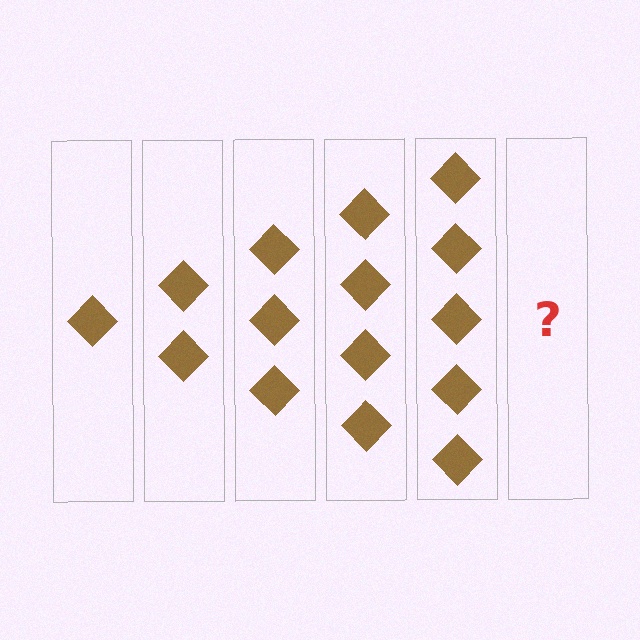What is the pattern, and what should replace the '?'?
The pattern is that each step adds one more diamond. The '?' should be 6 diamonds.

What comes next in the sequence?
The next element should be 6 diamonds.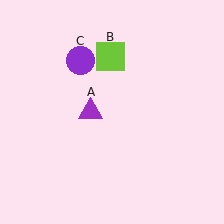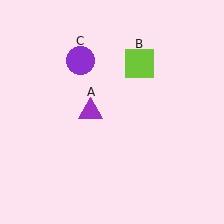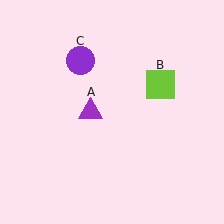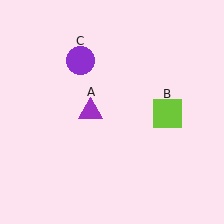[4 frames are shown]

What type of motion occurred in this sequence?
The lime square (object B) rotated clockwise around the center of the scene.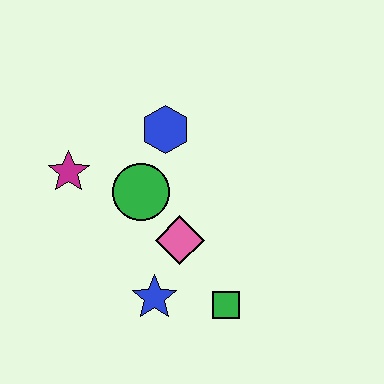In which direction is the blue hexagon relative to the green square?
The blue hexagon is above the green square.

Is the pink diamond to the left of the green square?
Yes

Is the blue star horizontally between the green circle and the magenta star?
No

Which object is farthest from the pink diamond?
The magenta star is farthest from the pink diamond.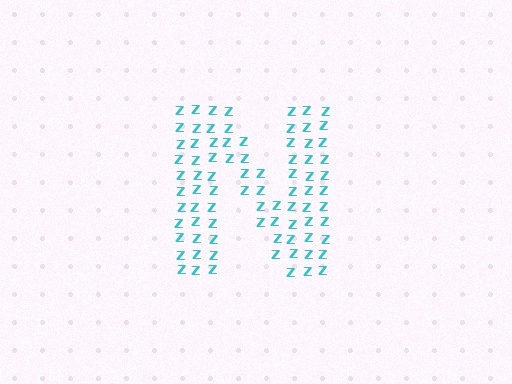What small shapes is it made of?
It is made of small letter Z's.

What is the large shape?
The large shape is the letter N.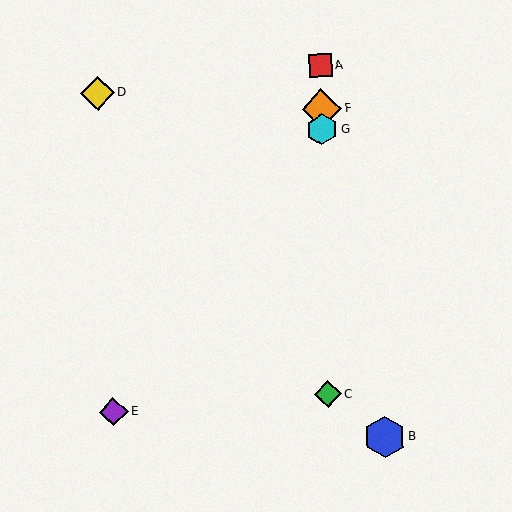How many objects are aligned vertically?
4 objects (A, C, F, G) are aligned vertically.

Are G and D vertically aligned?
No, G is at x≈322 and D is at x≈97.